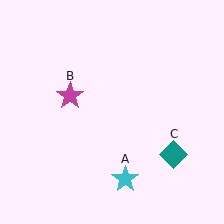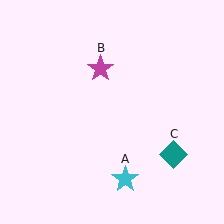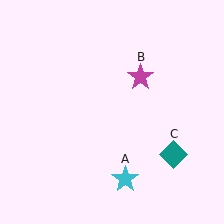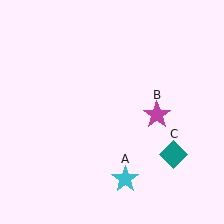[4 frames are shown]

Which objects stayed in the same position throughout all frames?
Cyan star (object A) and teal diamond (object C) remained stationary.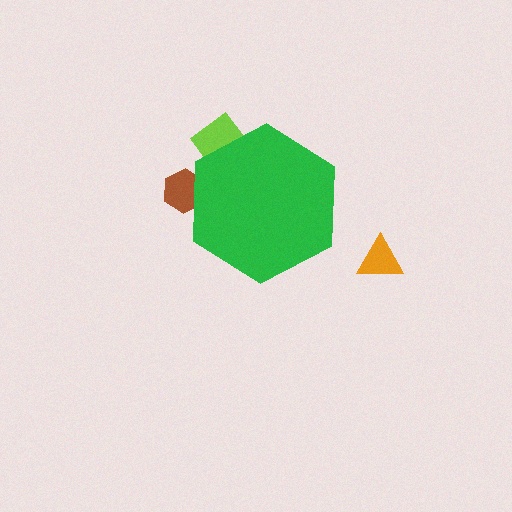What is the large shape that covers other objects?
A green hexagon.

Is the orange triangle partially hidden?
No, the orange triangle is fully visible.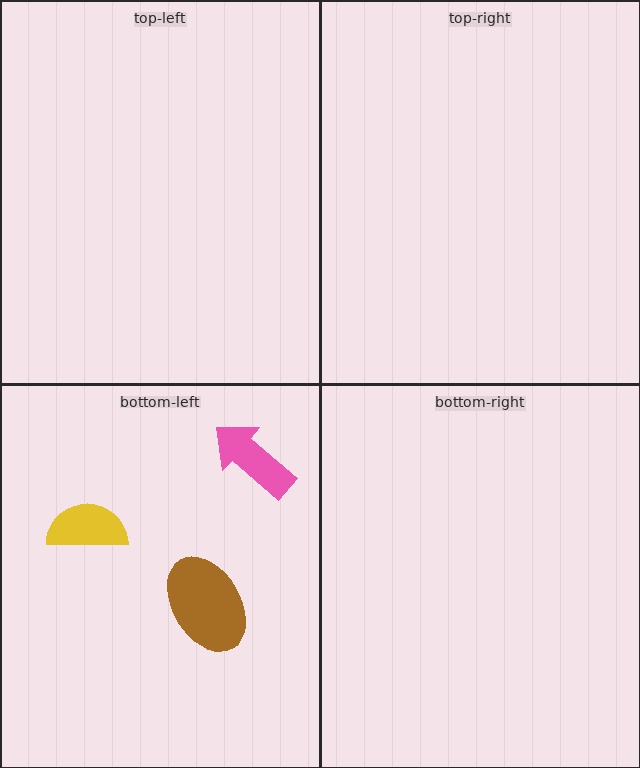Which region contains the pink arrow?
The bottom-left region.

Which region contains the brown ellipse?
The bottom-left region.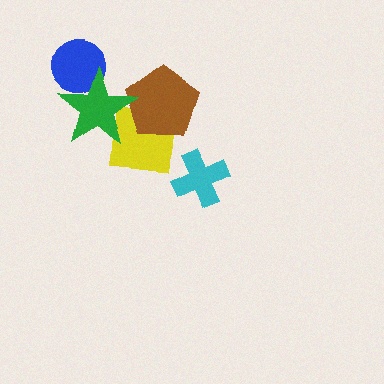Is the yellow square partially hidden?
Yes, it is partially covered by another shape.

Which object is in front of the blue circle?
The green star is in front of the blue circle.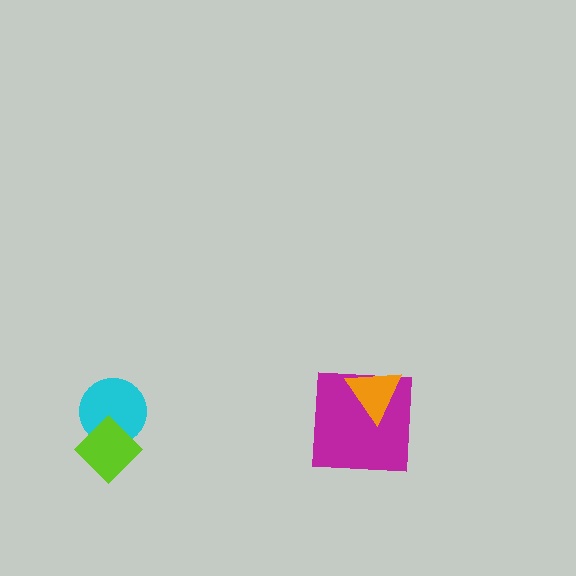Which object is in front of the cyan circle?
The lime diamond is in front of the cyan circle.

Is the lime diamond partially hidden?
No, no other shape covers it.